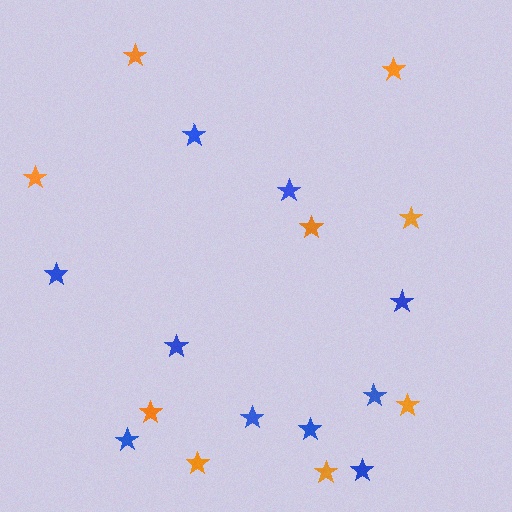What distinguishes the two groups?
There are 2 groups: one group of blue stars (10) and one group of orange stars (9).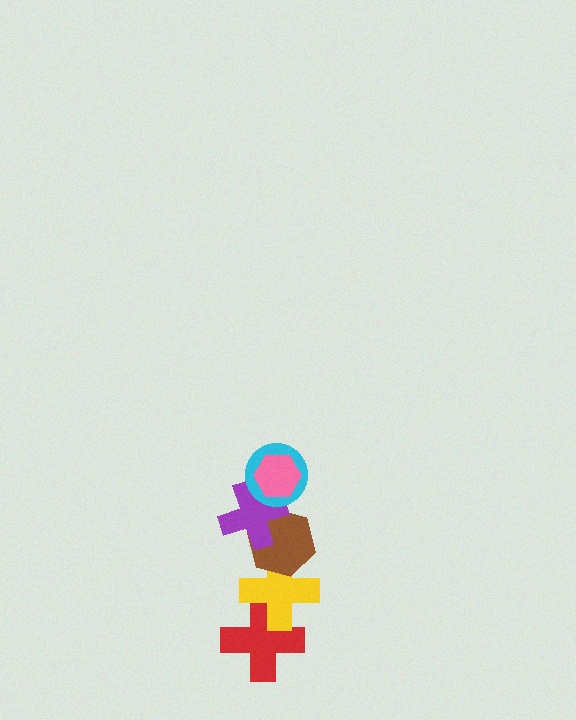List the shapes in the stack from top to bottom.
From top to bottom: the pink hexagon, the cyan circle, the purple cross, the brown hexagon, the yellow cross, the red cross.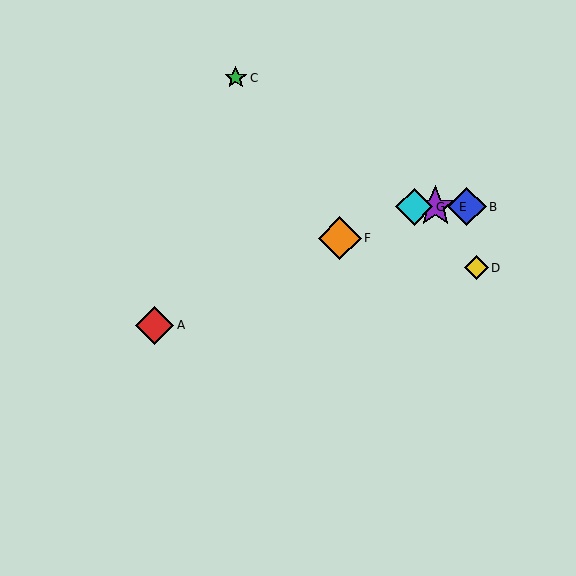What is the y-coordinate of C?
Object C is at y≈78.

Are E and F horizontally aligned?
No, E is at y≈207 and F is at y≈238.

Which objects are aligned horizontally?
Objects B, E, G are aligned horizontally.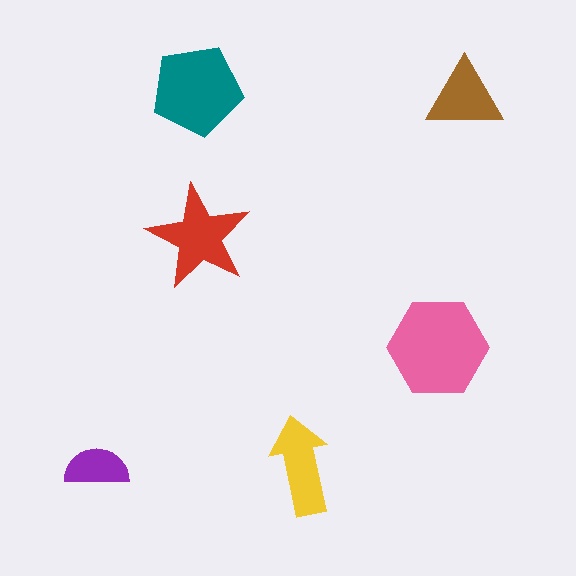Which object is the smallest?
The purple semicircle.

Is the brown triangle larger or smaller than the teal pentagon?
Smaller.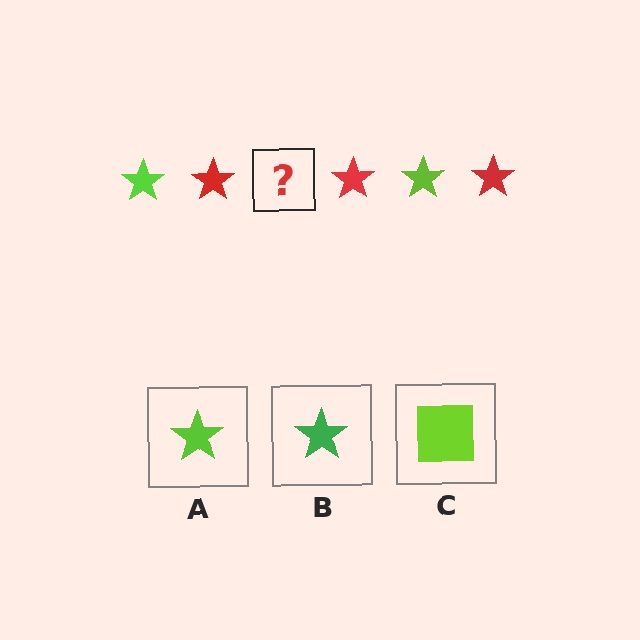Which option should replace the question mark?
Option A.